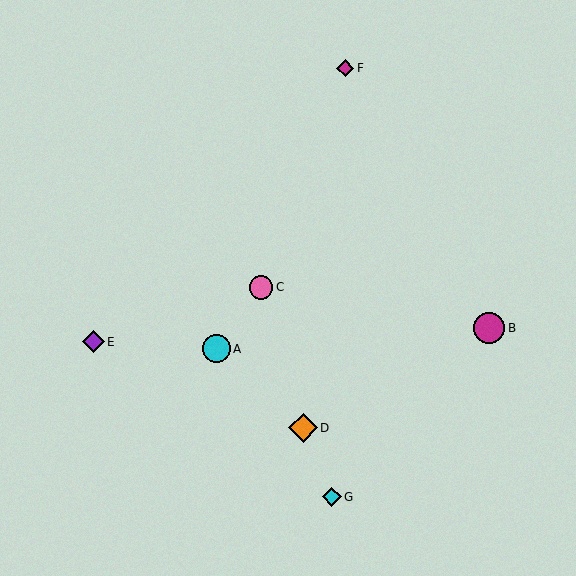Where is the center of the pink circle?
The center of the pink circle is at (261, 287).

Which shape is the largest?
The magenta circle (labeled B) is the largest.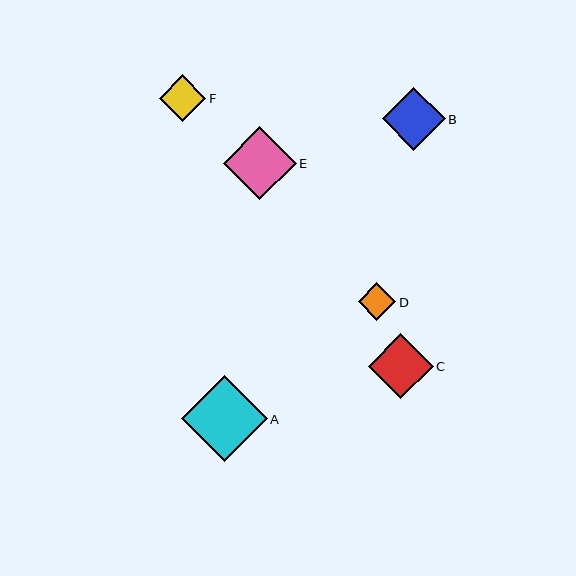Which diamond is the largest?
Diamond A is the largest with a size of approximately 85 pixels.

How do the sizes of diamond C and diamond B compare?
Diamond C and diamond B are approximately the same size.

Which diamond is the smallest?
Diamond D is the smallest with a size of approximately 37 pixels.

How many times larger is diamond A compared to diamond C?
Diamond A is approximately 1.3 times the size of diamond C.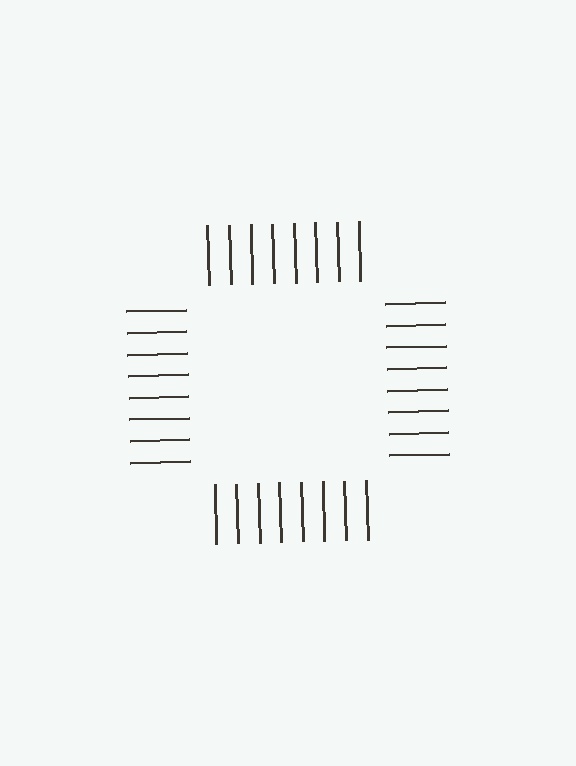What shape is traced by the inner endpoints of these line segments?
An illusory square — the line segments terminate on its edges but no continuous stroke is drawn.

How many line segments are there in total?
32 — 8 along each of the 4 edges.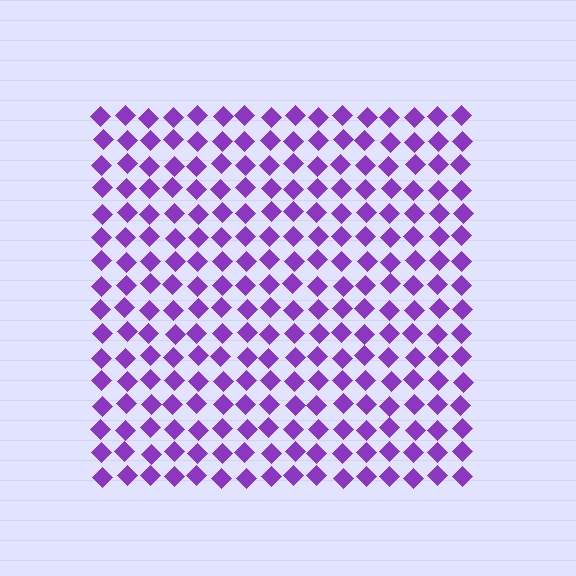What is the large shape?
The large shape is a square.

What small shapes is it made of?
It is made of small diamonds.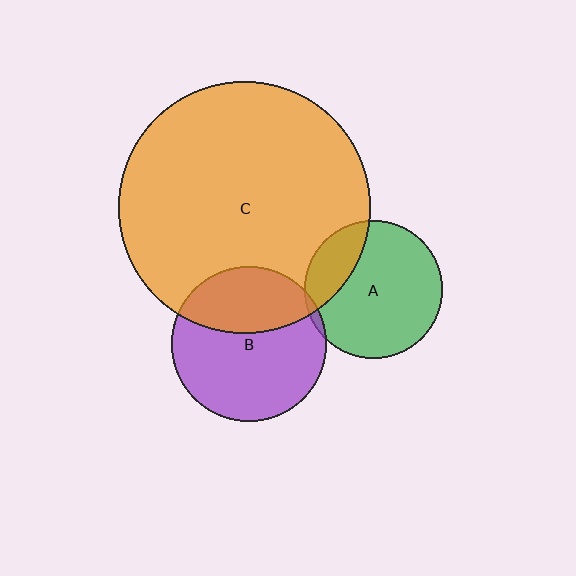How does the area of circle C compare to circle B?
Approximately 2.6 times.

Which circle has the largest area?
Circle C (orange).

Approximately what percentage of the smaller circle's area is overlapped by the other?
Approximately 5%.